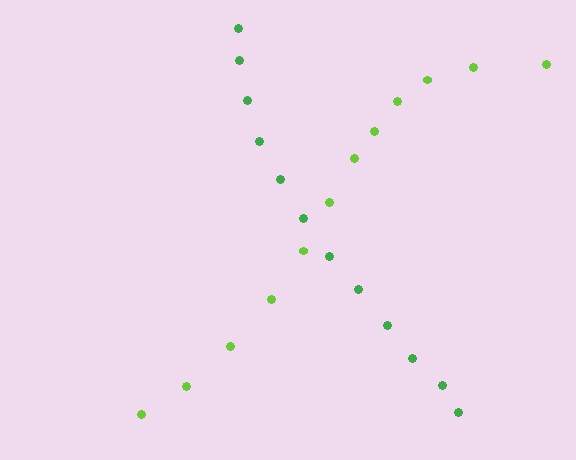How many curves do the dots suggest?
There are 2 distinct paths.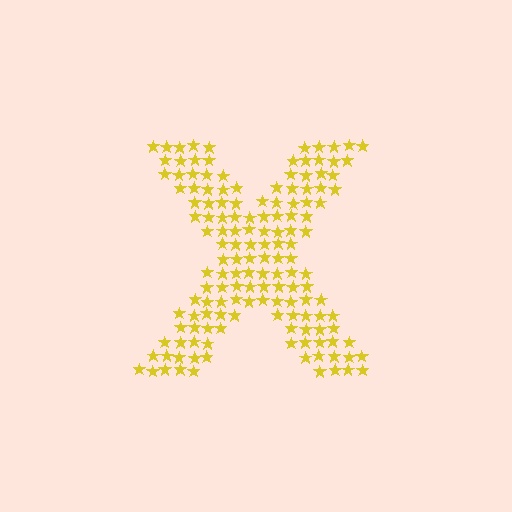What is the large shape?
The large shape is the letter X.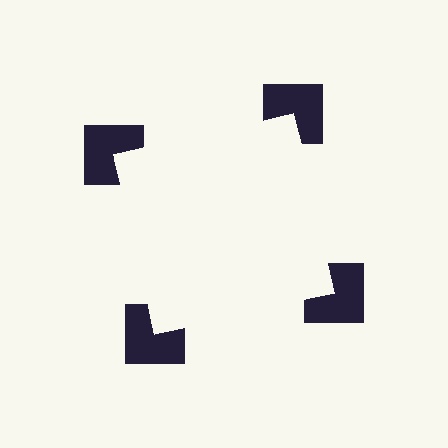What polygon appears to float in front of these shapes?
An illusory square — its edges are inferred from the aligned wedge cuts in the notched squares, not physically drawn.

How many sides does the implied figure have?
4 sides.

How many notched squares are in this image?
There are 4 — one at each vertex of the illusory square.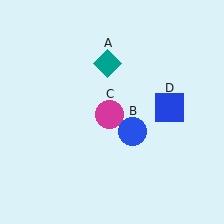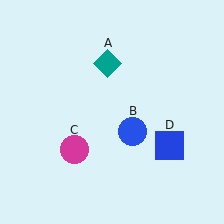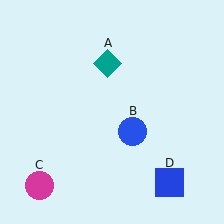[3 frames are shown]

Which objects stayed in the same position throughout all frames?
Teal diamond (object A) and blue circle (object B) remained stationary.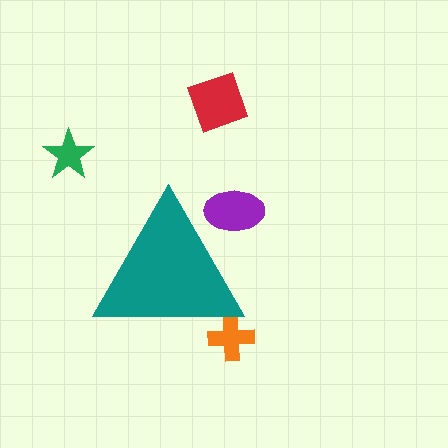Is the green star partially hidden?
No, the green star is fully visible.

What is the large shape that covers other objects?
A teal triangle.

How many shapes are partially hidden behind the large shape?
2 shapes are partially hidden.